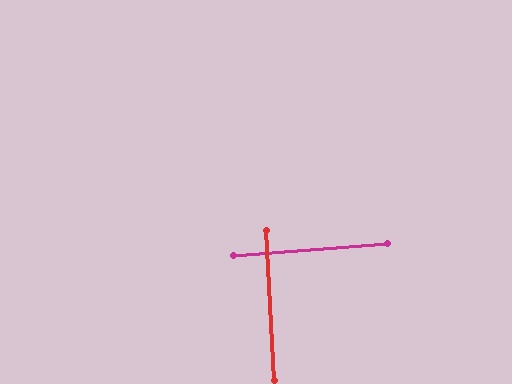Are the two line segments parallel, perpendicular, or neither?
Perpendicular — they meet at approximately 89°.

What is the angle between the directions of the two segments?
Approximately 89 degrees.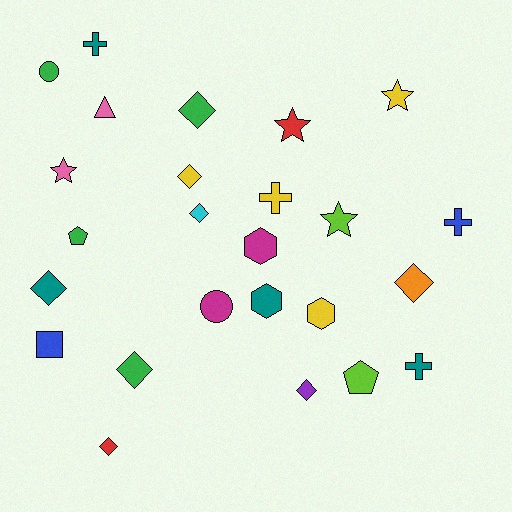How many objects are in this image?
There are 25 objects.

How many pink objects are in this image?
There are 2 pink objects.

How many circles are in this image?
There are 2 circles.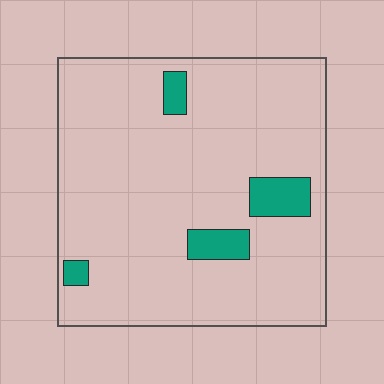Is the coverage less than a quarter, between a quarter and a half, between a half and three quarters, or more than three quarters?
Less than a quarter.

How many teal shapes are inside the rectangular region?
4.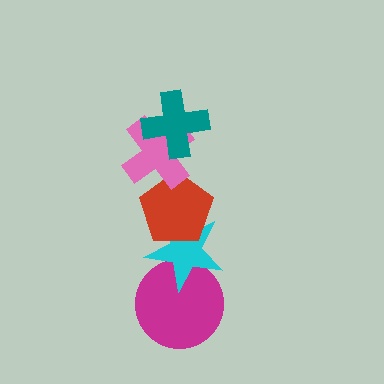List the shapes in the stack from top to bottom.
From top to bottom: the teal cross, the pink cross, the red pentagon, the cyan star, the magenta circle.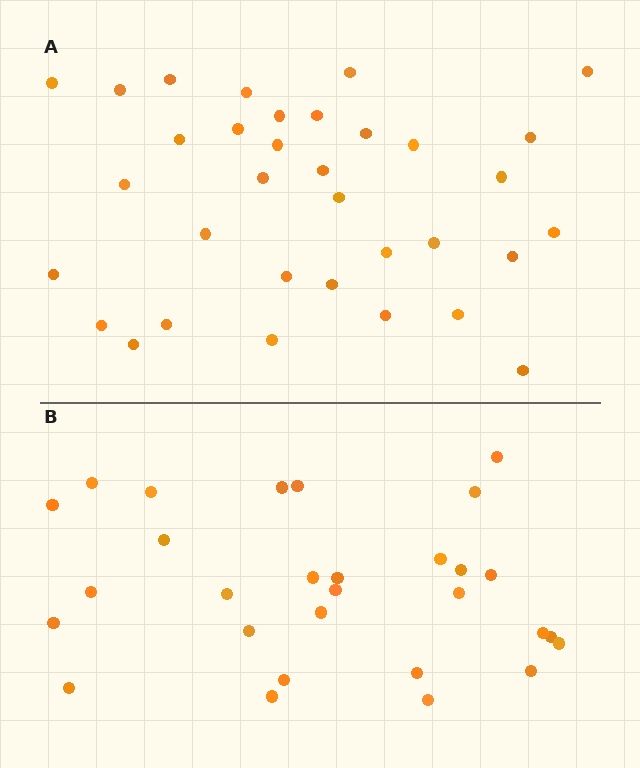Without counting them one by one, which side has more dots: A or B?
Region A (the top region) has more dots.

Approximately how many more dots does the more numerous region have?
Region A has about 5 more dots than region B.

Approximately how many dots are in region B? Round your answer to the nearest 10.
About 30 dots. (The exact count is 29, which rounds to 30.)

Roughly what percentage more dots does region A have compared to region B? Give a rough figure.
About 15% more.